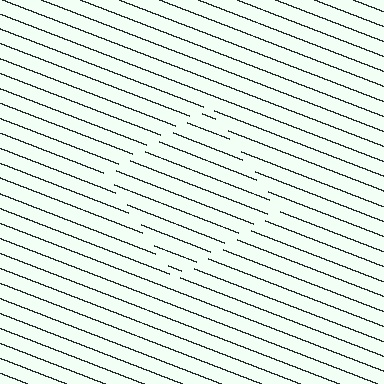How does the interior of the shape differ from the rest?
The interior of the shape contains the same grating, shifted by half a period — the contour is defined by the phase discontinuity where line-ends from the inner and outer gratings abut.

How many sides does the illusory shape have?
4 sides — the line-ends trace a square.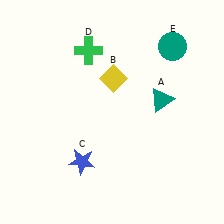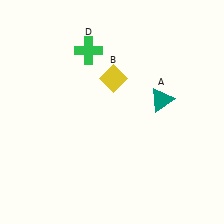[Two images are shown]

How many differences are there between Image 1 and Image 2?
There are 2 differences between the two images.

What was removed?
The blue star (C), the teal circle (E) were removed in Image 2.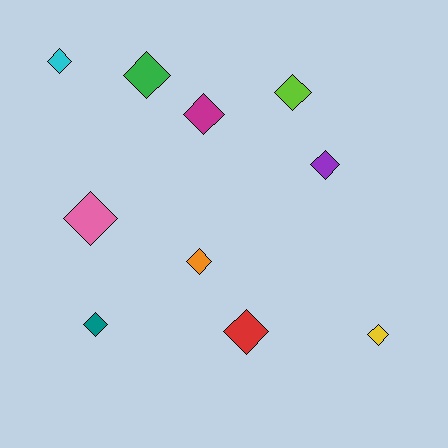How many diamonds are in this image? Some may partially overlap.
There are 10 diamonds.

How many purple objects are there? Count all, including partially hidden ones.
There is 1 purple object.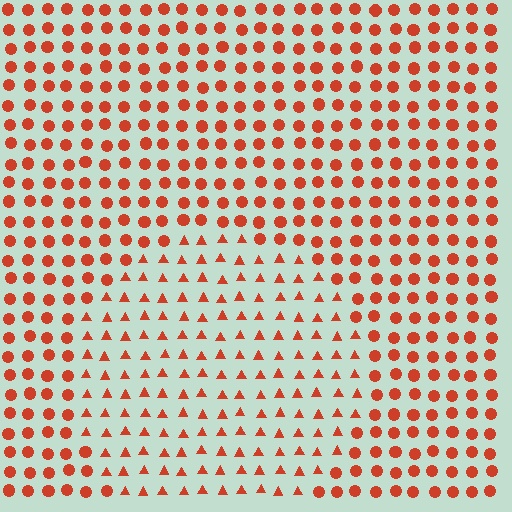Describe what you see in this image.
The image is filled with small red elements arranged in a uniform grid. A circle-shaped region contains triangles, while the surrounding area contains circles. The boundary is defined purely by the change in element shape.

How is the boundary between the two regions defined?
The boundary is defined by a change in element shape: triangles inside vs. circles outside. All elements share the same color and spacing.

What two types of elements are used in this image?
The image uses triangles inside the circle region and circles outside it.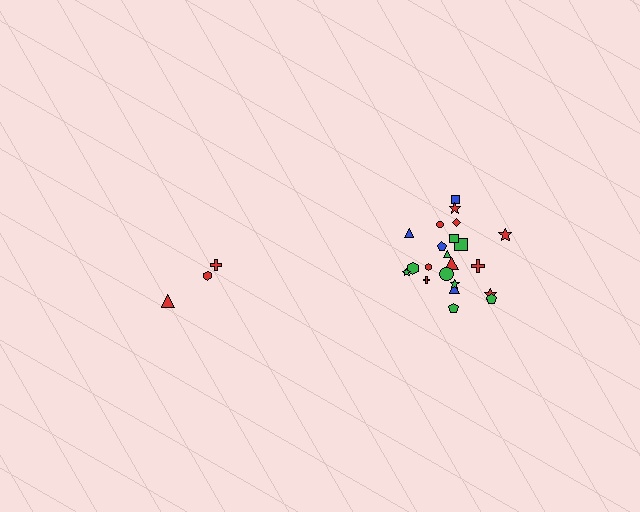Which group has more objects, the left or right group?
The right group.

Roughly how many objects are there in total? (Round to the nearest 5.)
Roughly 25 objects in total.